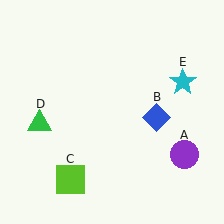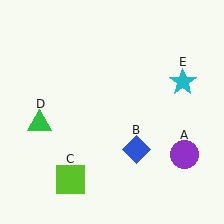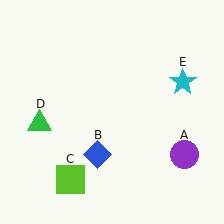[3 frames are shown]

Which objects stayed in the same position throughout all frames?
Purple circle (object A) and lime square (object C) and green triangle (object D) and cyan star (object E) remained stationary.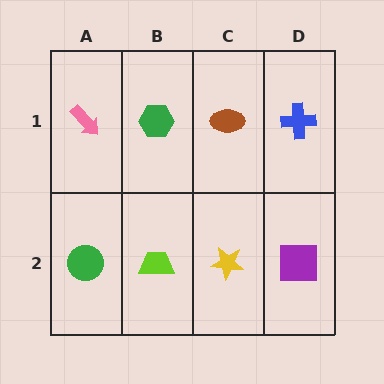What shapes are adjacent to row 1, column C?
A yellow star (row 2, column C), a green hexagon (row 1, column B), a blue cross (row 1, column D).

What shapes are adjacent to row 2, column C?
A brown ellipse (row 1, column C), a lime trapezoid (row 2, column B), a purple square (row 2, column D).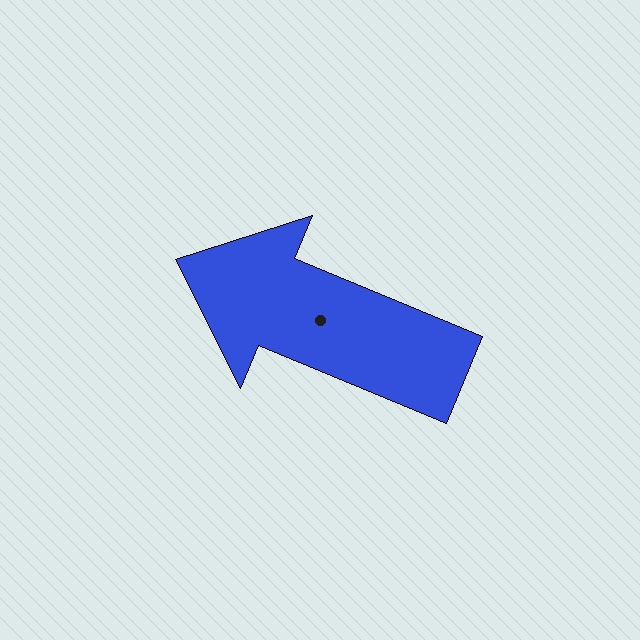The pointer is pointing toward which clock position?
Roughly 10 o'clock.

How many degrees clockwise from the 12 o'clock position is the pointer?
Approximately 293 degrees.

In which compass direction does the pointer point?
Northwest.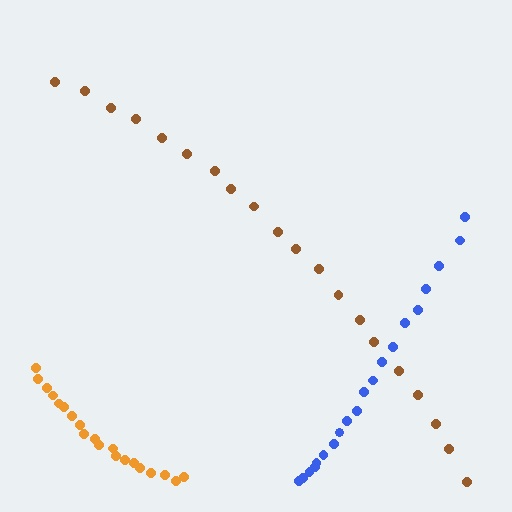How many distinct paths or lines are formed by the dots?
There are 3 distinct paths.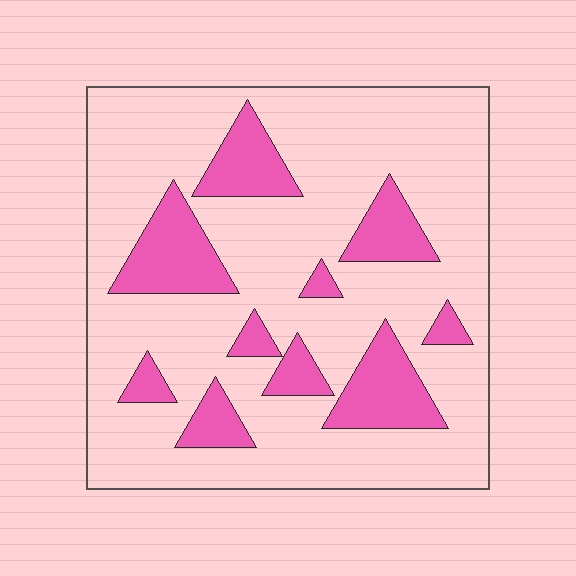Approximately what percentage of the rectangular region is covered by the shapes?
Approximately 20%.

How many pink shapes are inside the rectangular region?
10.